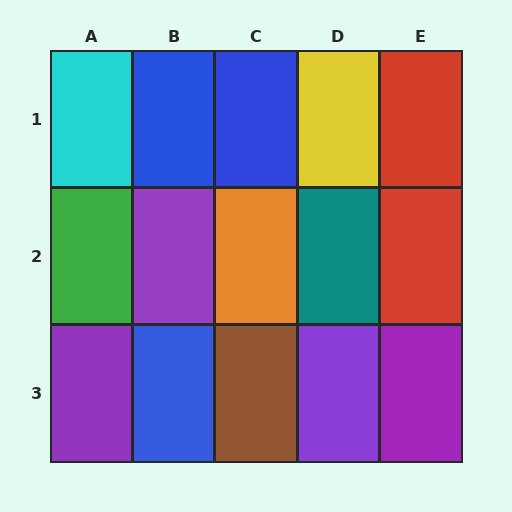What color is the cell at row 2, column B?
Purple.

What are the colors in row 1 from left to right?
Cyan, blue, blue, yellow, red.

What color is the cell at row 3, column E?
Purple.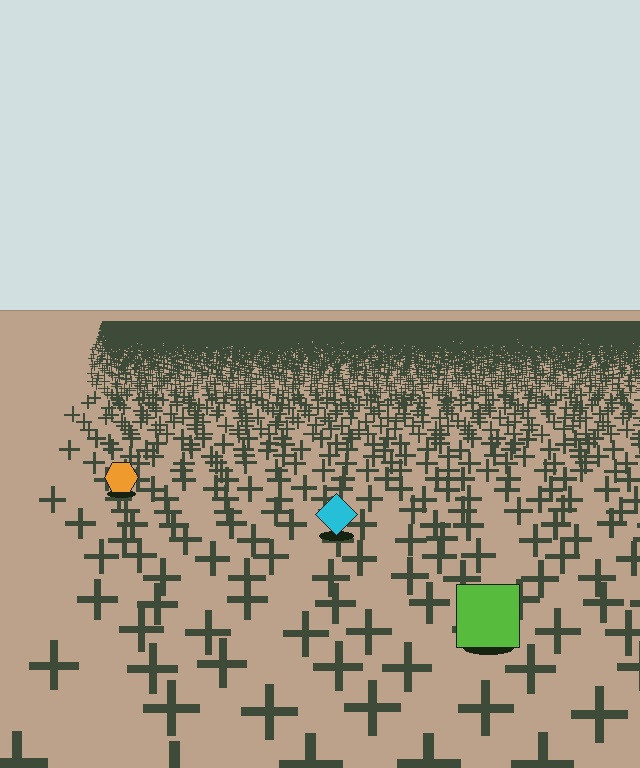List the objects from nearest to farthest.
From nearest to farthest: the lime square, the cyan diamond, the orange hexagon.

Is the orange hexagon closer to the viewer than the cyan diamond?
No. The cyan diamond is closer — you can tell from the texture gradient: the ground texture is coarser near it.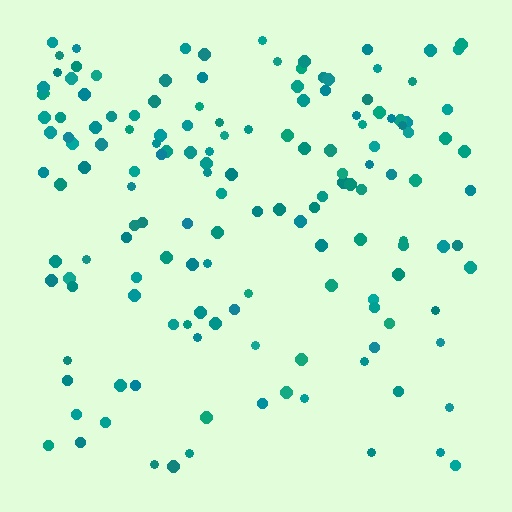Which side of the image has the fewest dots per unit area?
The bottom.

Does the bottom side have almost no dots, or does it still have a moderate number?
Still a moderate number, just noticeably fewer than the top.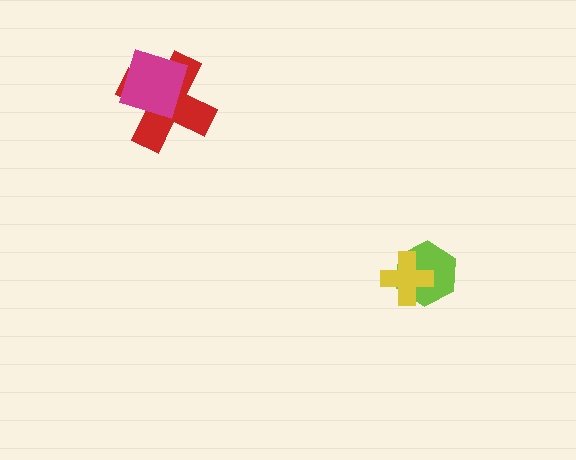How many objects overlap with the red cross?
1 object overlaps with the red cross.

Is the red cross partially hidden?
Yes, it is partially covered by another shape.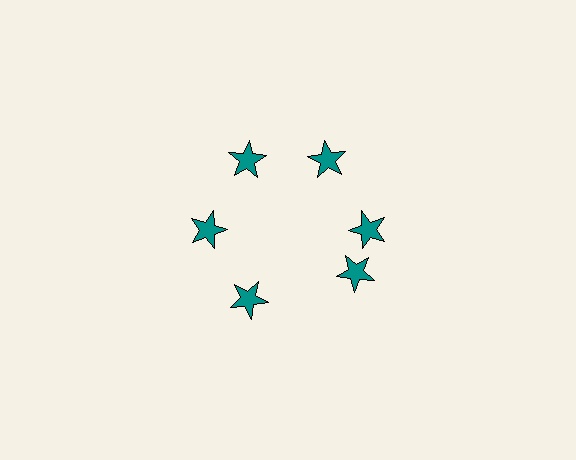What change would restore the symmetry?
The symmetry would be restored by rotating it back into even spacing with its neighbors so that all 6 stars sit at equal angles and equal distance from the center.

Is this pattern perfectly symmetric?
No. The 6 teal stars are arranged in a ring, but one element near the 5 o'clock position is rotated out of alignment along the ring, breaking the 6-fold rotational symmetry.